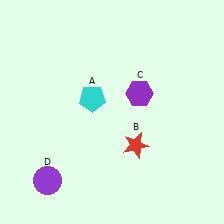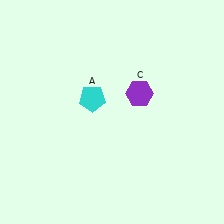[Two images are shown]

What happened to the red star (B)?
The red star (B) was removed in Image 2. It was in the bottom-right area of Image 1.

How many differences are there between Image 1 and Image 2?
There are 2 differences between the two images.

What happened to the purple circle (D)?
The purple circle (D) was removed in Image 2. It was in the bottom-left area of Image 1.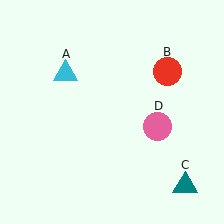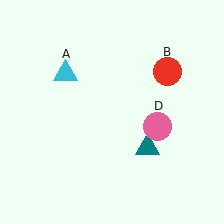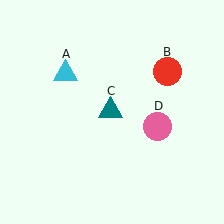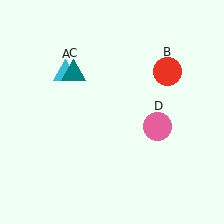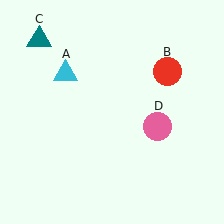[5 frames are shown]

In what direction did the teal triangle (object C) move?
The teal triangle (object C) moved up and to the left.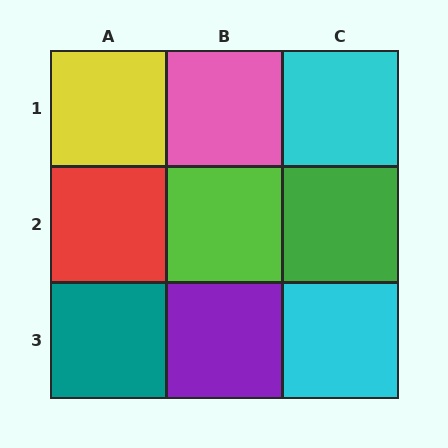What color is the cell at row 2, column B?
Lime.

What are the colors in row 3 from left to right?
Teal, purple, cyan.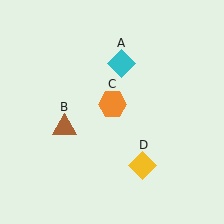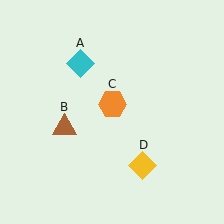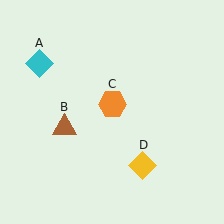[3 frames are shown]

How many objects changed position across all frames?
1 object changed position: cyan diamond (object A).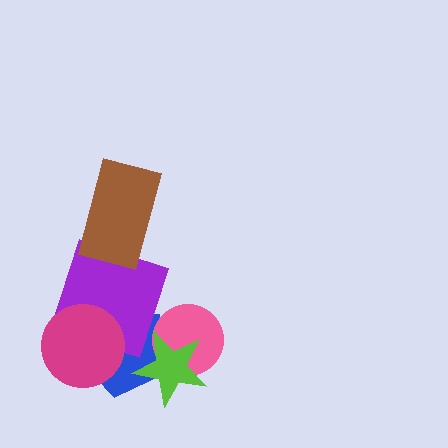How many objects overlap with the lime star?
2 objects overlap with the lime star.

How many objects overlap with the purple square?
3 objects overlap with the purple square.